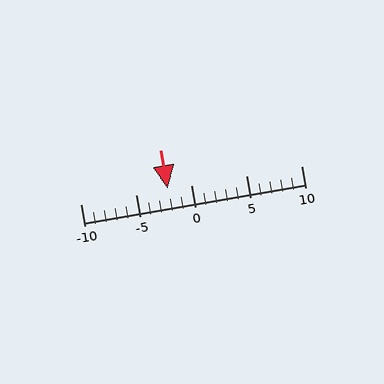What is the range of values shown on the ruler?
The ruler shows values from -10 to 10.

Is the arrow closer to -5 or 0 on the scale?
The arrow is closer to 0.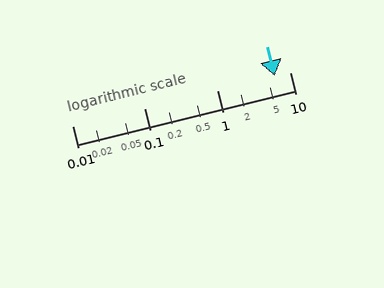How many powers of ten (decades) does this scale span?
The scale spans 3 decades, from 0.01 to 10.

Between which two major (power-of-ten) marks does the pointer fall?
The pointer is between 1 and 10.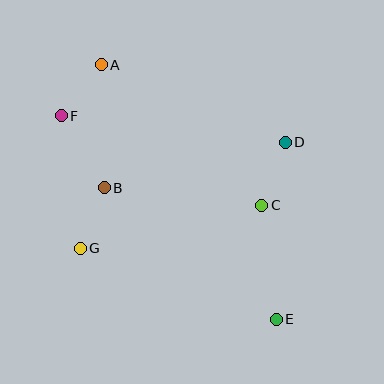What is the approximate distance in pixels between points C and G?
The distance between C and G is approximately 187 pixels.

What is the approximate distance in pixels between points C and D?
The distance between C and D is approximately 67 pixels.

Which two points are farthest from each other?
Points A and E are farthest from each other.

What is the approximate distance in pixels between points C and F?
The distance between C and F is approximately 220 pixels.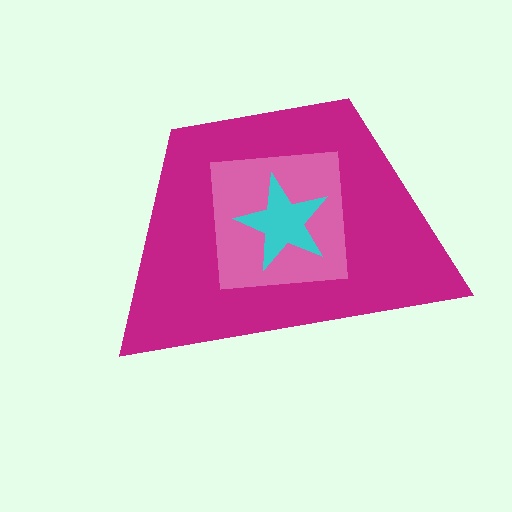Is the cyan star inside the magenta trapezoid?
Yes.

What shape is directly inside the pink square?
The cyan star.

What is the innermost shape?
The cyan star.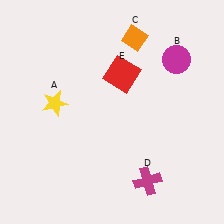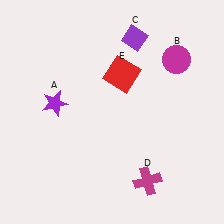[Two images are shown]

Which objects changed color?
A changed from yellow to purple. C changed from orange to purple.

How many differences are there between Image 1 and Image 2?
There are 2 differences between the two images.